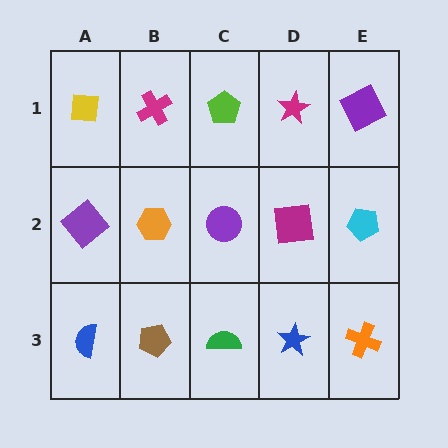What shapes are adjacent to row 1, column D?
A magenta square (row 2, column D), a lime pentagon (row 1, column C), a purple square (row 1, column E).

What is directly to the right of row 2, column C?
A magenta square.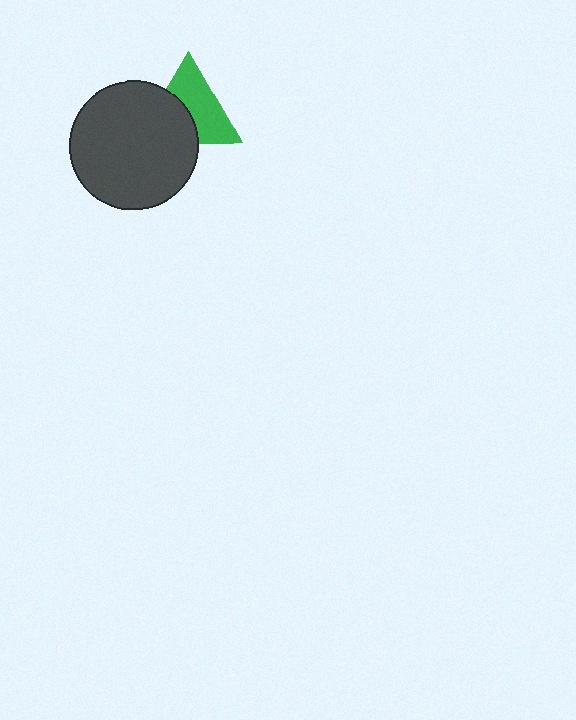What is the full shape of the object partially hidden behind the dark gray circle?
The partially hidden object is a green triangle.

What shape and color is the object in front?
The object in front is a dark gray circle.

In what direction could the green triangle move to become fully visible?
The green triangle could move toward the upper-right. That would shift it out from behind the dark gray circle entirely.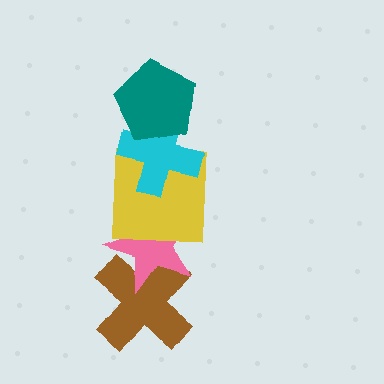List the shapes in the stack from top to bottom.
From top to bottom: the teal pentagon, the cyan cross, the yellow square, the pink star, the brown cross.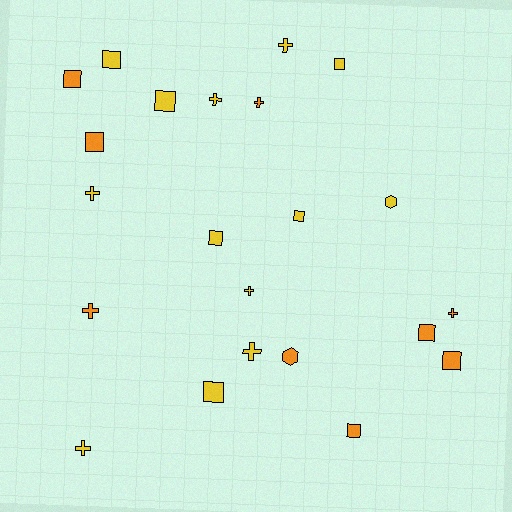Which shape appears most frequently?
Square, with 11 objects.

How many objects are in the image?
There are 22 objects.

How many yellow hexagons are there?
There is 1 yellow hexagon.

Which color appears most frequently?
Yellow, with 13 objects.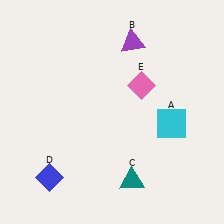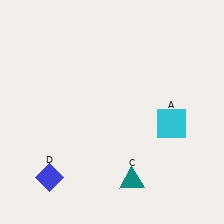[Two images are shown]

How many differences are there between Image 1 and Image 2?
There are 2 differences between the two images.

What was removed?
The purple triangle (B), the pink diamond (E) were removed in Image 2.